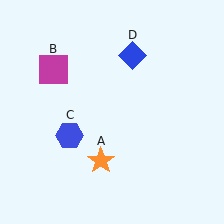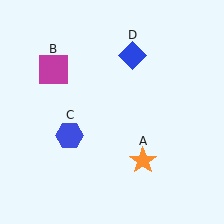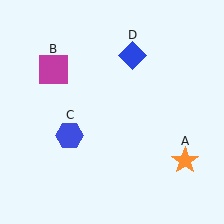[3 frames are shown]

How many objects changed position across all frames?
1 object changed position: orange star (object A).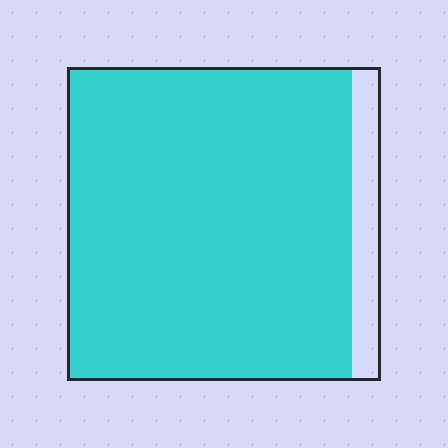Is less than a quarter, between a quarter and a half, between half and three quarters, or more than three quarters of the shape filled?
More than three quarters.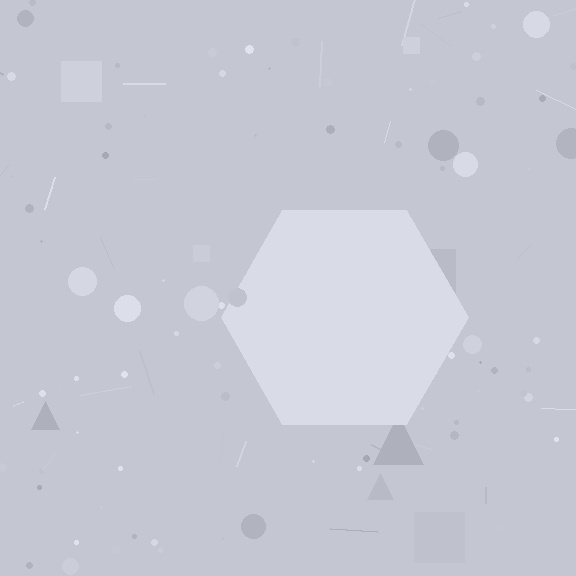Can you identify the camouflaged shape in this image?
The camouflaged shape is a hexagon.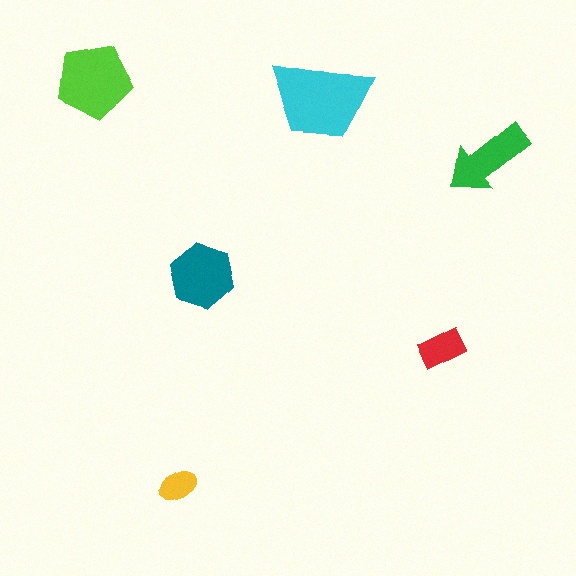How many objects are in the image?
There are 6 objects in the image.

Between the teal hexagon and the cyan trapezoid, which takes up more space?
The cyan trapezoid.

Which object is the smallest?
The yellow ellipse.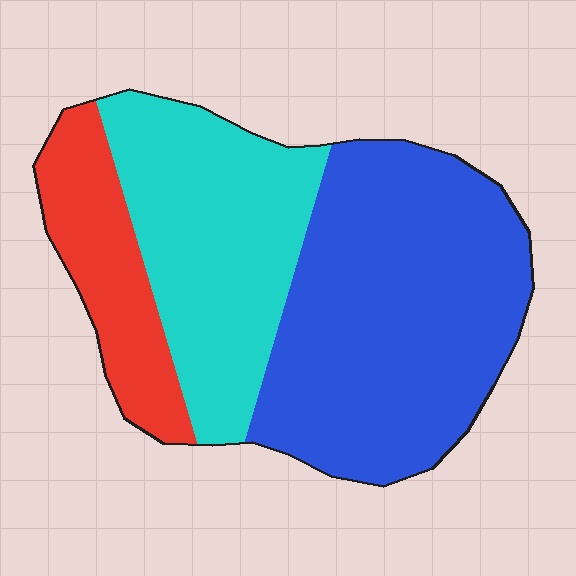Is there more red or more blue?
Blue.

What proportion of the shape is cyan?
Cyan covers 33% of the shape.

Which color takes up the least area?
Red, at roughly 15%.